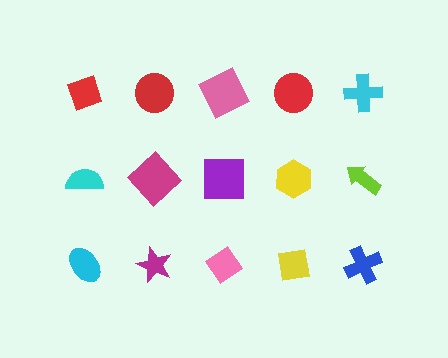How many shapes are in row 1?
5 shapes.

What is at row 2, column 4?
A yellow hexagon.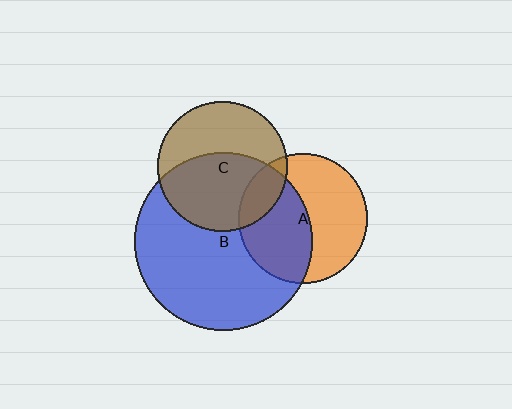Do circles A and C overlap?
Yes.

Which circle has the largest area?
Circle B (blue).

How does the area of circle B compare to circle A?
Approximately 1.9 times.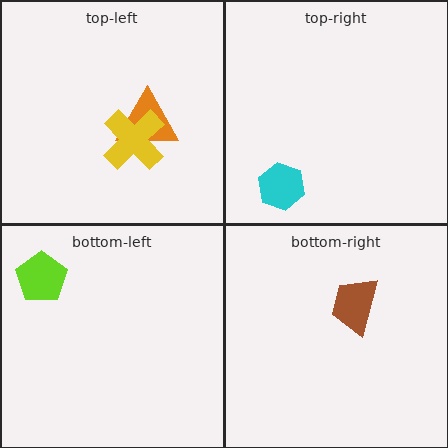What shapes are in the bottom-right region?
The brown trapezoid.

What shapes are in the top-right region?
The cyan hexagon.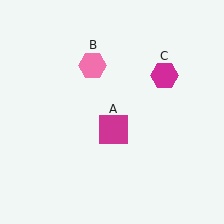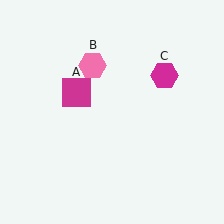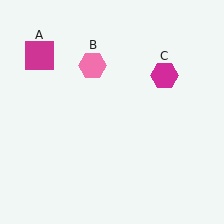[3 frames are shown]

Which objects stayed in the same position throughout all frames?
Pink hexagon (object B) and magenta hexagon (object C) remained stationary.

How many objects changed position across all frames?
1 object changed position: magenta square (object A).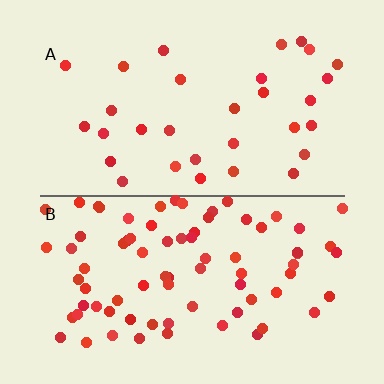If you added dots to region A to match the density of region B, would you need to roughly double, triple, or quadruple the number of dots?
Approximately double.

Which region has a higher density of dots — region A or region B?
B (the bottom).